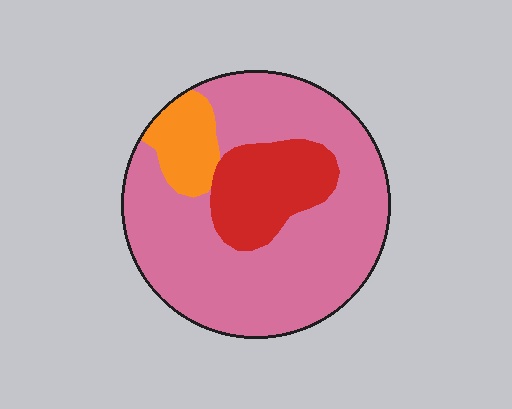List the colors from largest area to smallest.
From largest to smallest: pink, red, orange.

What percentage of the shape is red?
Red takes up less than a quarter of the shape.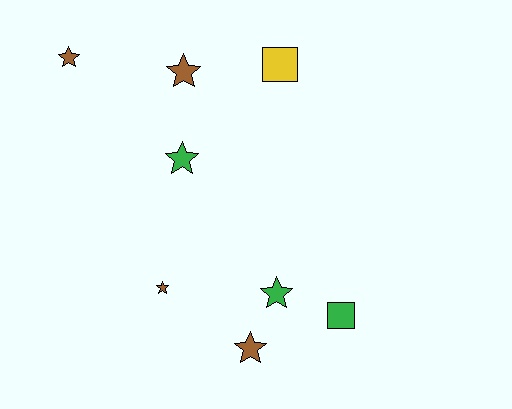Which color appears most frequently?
Brown, with 4 objects.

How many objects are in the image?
There are 8 objects.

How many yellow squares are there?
There is 1 yellow square.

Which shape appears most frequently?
Star, with 6 objects.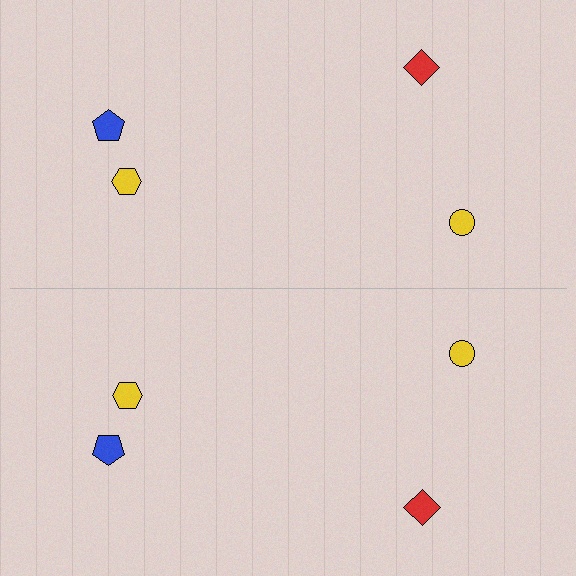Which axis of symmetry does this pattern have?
The pattern has a horizontal axis of symmetry running through the center of the image.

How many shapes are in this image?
There are 8 shapes in this image.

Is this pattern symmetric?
Yes, this pattern has bilateral (reflection) symmetry.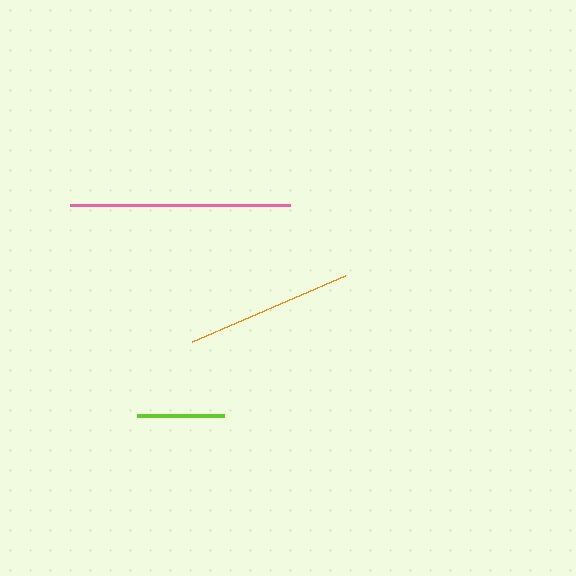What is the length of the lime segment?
The lime segment is approximately 88 pixels long.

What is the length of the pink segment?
The pink segment is approximately 219 pixels long.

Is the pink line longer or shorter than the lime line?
The pink line is longer than the lime line.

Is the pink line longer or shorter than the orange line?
The pink line is longer than the orange line.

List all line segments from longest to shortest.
From longest to shortest: pink, orange, lime.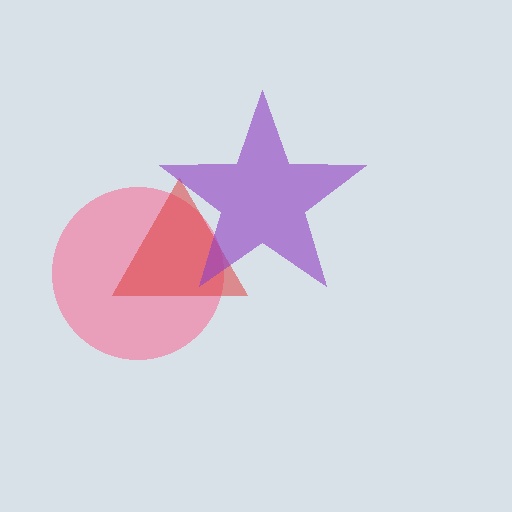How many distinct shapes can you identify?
There are 3 distinct shapes: a pink circle, a red triangle, a purple star.